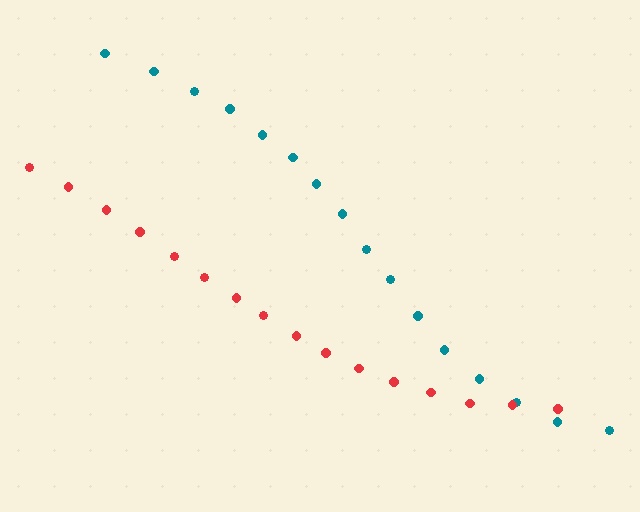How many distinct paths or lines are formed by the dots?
There are 2 distinct paths.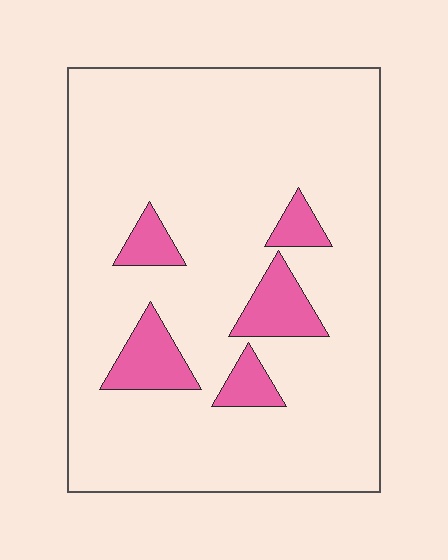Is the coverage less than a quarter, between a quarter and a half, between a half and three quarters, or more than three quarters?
Less than a quarter.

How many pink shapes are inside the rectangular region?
5.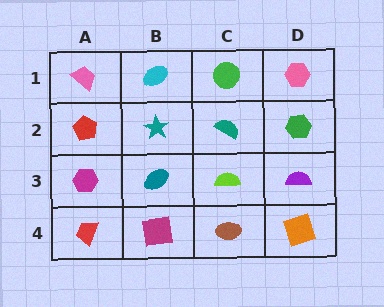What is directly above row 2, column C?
A green circle.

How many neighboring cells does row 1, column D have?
2.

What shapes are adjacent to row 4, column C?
A lime semicircle (row 3, column C), a magenta square (row 4, column B), an orange square (row 4, column D).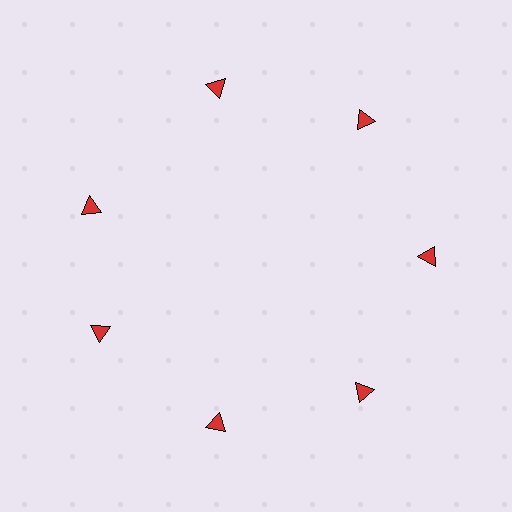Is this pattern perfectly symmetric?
No. The 7 red triangles are arranged in a ring, but one element near the 10 o'clock position is rotated out of alignment along the ring, breaking the 7-fold rotational symmetry.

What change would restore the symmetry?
The symmetry would be restored by rotating it back into even spacing with its neighbors so that all 7 triangles sit at equal angles and equal distance from the center.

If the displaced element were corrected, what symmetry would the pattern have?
It would have 7-fold rotational symmetry — the pattern would map onto itself every 51 degrees.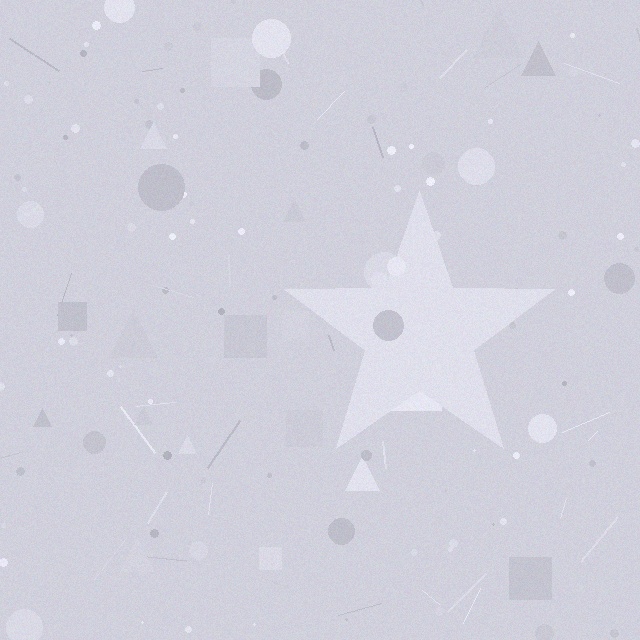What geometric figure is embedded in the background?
A star is embedded in the background.